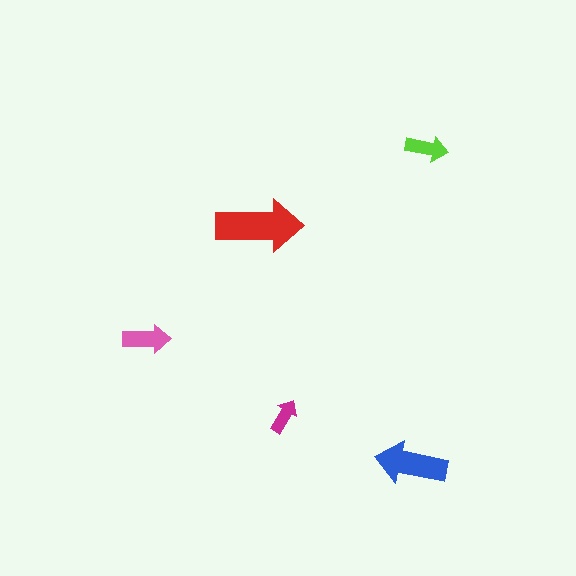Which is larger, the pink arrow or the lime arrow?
The pink one.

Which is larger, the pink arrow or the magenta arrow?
The pink one.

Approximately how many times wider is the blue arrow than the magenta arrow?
About 2 times wider.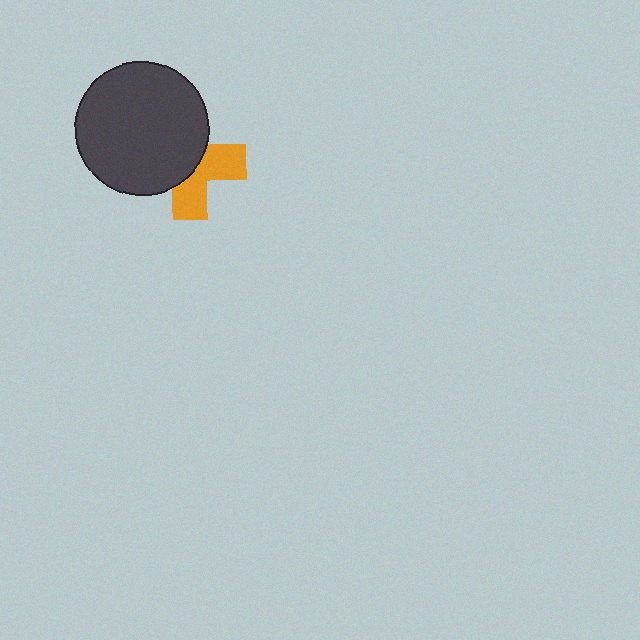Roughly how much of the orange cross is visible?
A small part of it is visible (roughly 44%).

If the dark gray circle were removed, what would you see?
You would see the complete orange cross.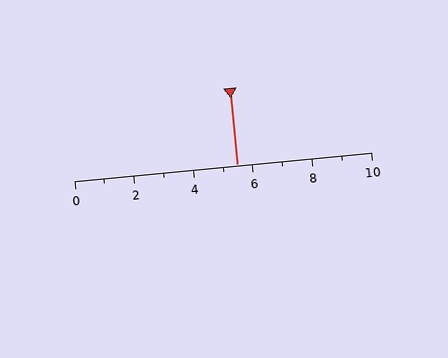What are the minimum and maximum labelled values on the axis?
The axis runs from 0 to 10.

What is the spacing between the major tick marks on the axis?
The major ticks are spaced 2 apart.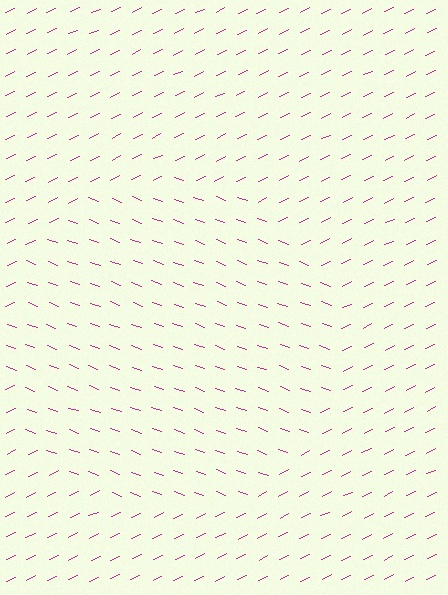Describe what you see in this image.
The image is filled with small magenta line segments. A circle region in the image has lines oriented differently from the surrounding lines, creating a visible texture boundary.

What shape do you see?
I see a circle.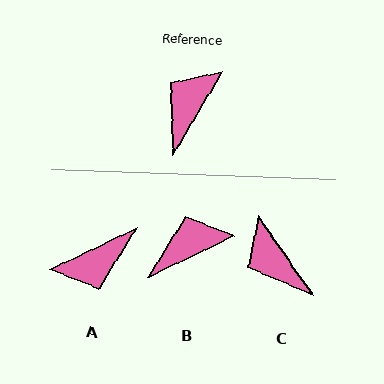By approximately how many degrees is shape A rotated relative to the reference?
Approximately 147 degrees counter-clockwise.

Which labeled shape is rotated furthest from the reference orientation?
A, about 147 degrees away.